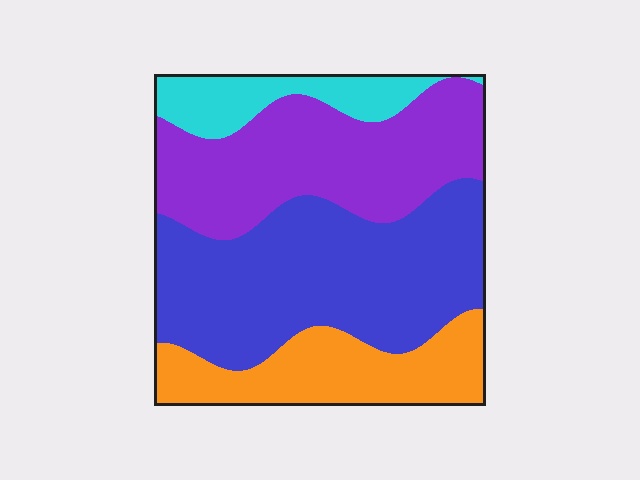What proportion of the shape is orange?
Orange covers 19% of the shape.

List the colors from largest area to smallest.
From largest to smallest: blue, purple, orange, cyan.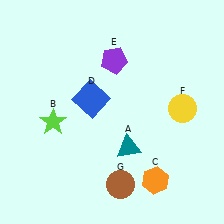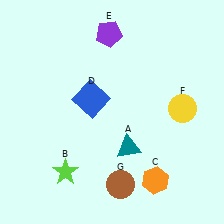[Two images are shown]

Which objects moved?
The objects that moved are: the lime star (B), the purple pentagon (E).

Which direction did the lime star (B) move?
The lime star (B) moved down.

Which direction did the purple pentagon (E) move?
The purple pentagon (E) moved up.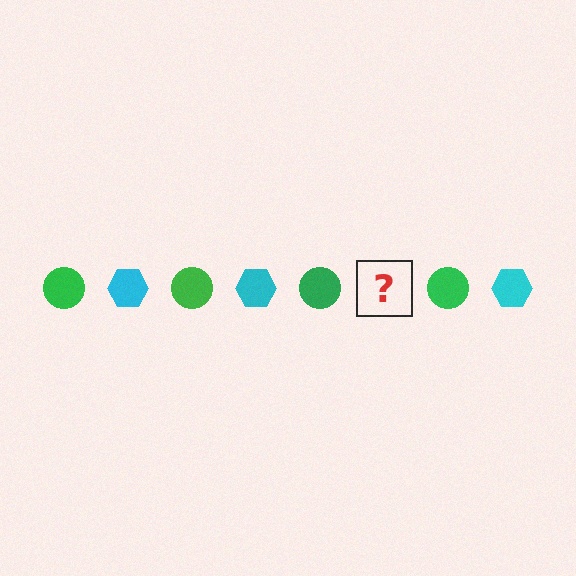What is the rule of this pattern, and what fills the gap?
The rule is that the pattern alternates between green circle and cyan hexagon. The gap should be filled with a cyan hexagon.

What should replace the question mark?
The question mark should be replaced with a cyan hexagon.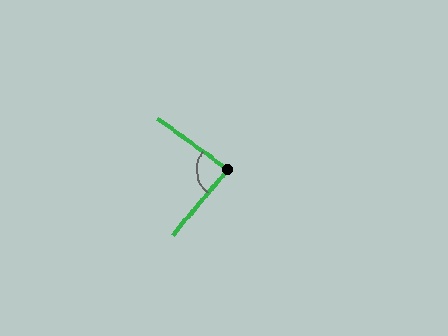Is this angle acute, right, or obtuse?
It is approximately a right angle.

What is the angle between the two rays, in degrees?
Approximately 87 degrees.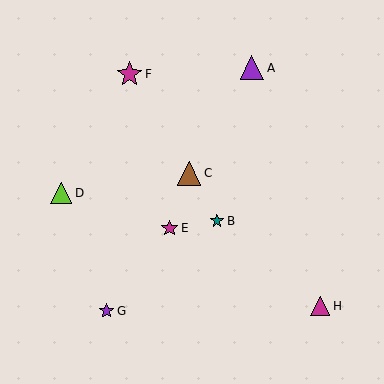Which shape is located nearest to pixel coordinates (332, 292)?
The magenta triangle (labeled H) at (320, 306) is nearest to that location.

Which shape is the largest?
The magenta star (labeled F) is the largest.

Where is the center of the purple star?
The center of the purple star is at (107, 311).